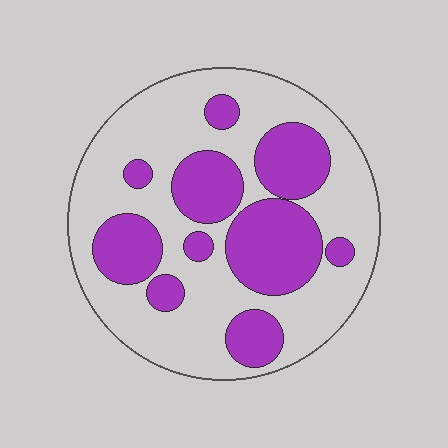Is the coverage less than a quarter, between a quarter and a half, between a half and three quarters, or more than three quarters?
Between a quarter and a half.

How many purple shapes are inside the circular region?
10.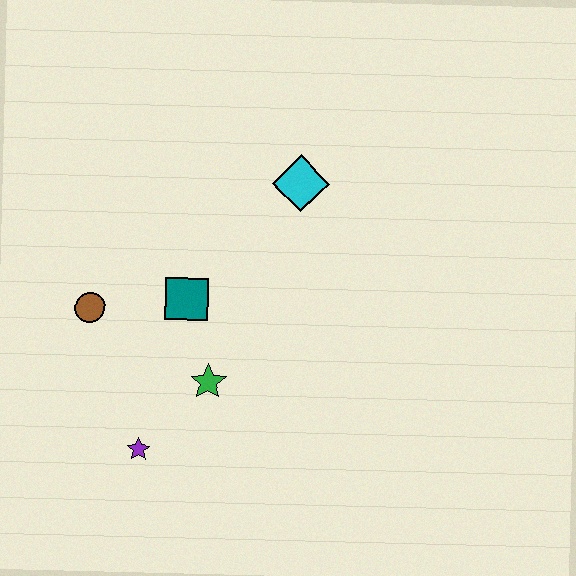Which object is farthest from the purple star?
The cyan diamond is farthest from the purple star.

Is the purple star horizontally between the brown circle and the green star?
Yes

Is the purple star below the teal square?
Yes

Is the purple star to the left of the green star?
Yes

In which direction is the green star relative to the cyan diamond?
The green star is below the cyan diamond.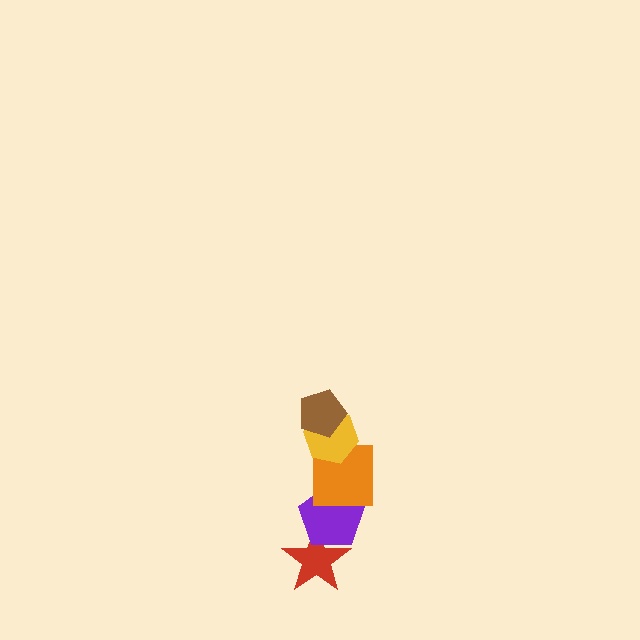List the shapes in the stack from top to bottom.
From top to bottom: the brown pentagon, the yellow hexagon, the orange square, the purple pentagon, the red star.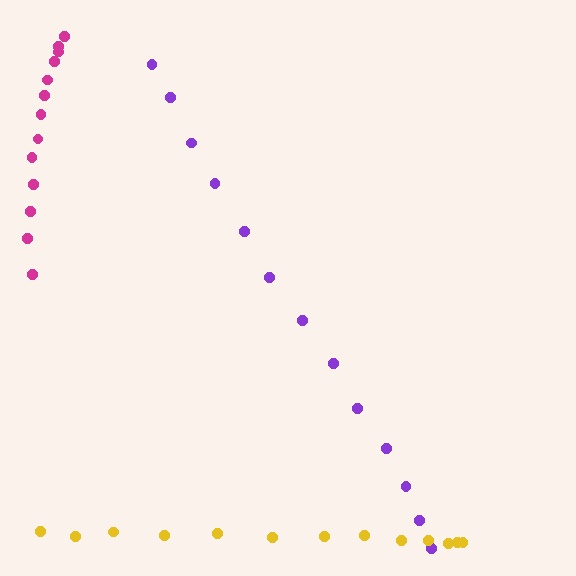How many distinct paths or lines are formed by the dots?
There are 3 distinct paths.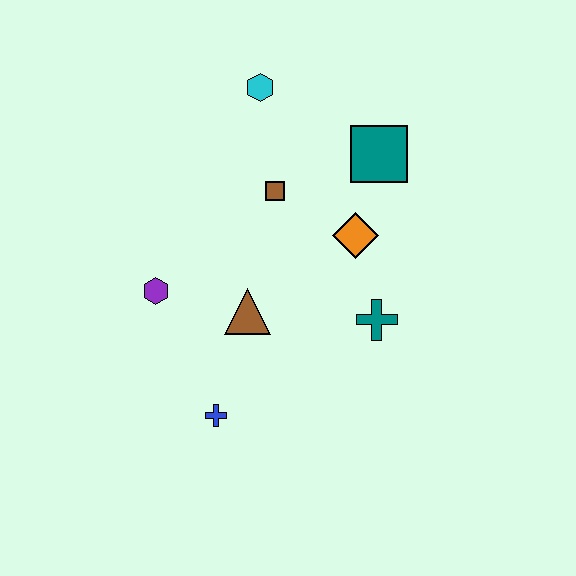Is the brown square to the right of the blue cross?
Yes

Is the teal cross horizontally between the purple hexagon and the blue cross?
No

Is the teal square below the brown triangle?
No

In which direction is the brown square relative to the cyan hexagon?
The brown square is below the cyan hexagon.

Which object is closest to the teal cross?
The orange diamond is closest to the teal cross.